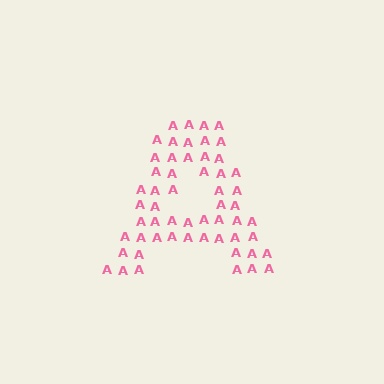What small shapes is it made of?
It is made of small letter A's.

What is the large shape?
The large shape is the letter A.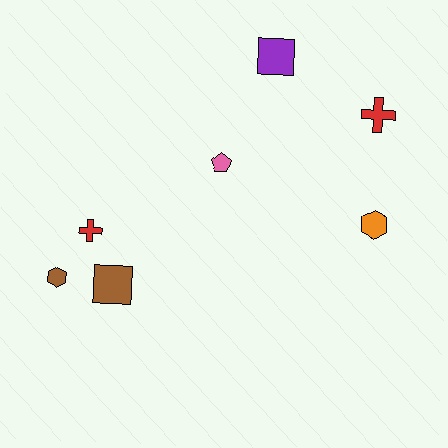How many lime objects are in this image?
There are no lime objects.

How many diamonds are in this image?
There are no diamonds.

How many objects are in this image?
There are 7 objects.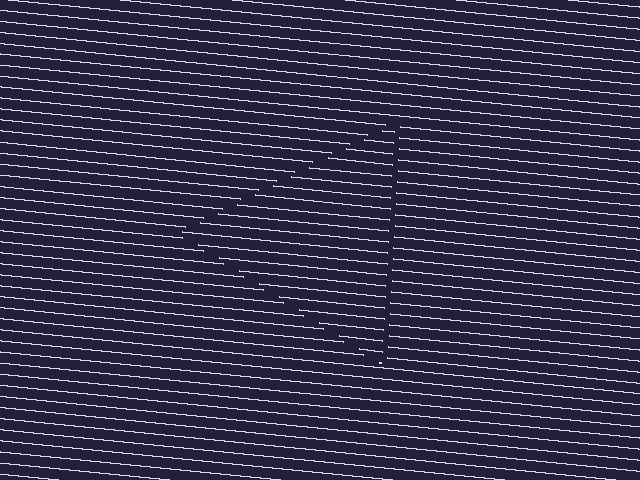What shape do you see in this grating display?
An illusory triangle. The interior of the shape contains the same grating, shifted by half a period — the contour is defined by the phase discontinuity where line-ends from the inner and outer gratings abut.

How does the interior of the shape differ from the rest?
The interior of the shape contains the same grating, shifted by half a period — the contour is defined by the phase discontinuity where line-ends from the inner and outer gratings abut.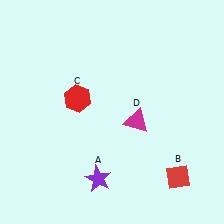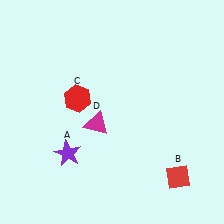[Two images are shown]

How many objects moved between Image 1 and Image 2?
2 objects moved between the two images.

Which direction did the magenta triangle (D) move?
The magenta triangle (D) moved left.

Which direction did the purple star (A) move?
The purple star (A) moved left.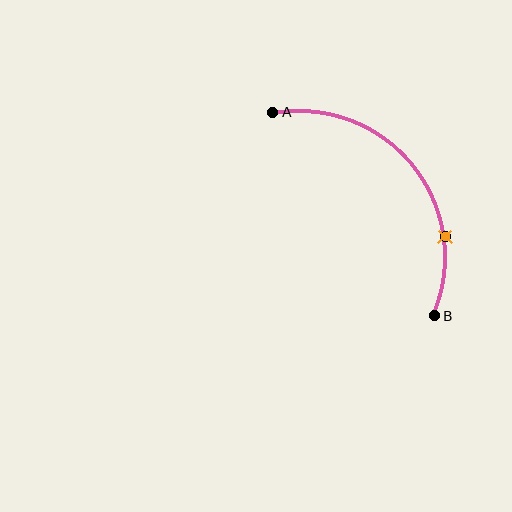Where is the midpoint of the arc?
The arc midpoint is the point on the curve farthest from the straight line joining A and B. It sits above and to the right of that line.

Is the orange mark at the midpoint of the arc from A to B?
No. The orange mark lies on the arc but is closer to endpoint B. The arc midpoint would be at the point on the curve equidistant along the arc from both A and B.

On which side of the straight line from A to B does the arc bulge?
The arc bulges above and to the right of the straight line connecting A and B.